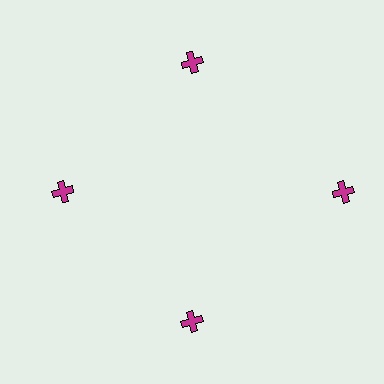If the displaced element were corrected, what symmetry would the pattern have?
It would have 4-fold rotational symmetry — the pattern would map onto itself every 90 degrees.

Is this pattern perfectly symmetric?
No. The 4 magenta crosses are arranged in a ring, but one element near the 3 o'clock position is pushed outward from the center, breaking the 4-fold rotational symmetry.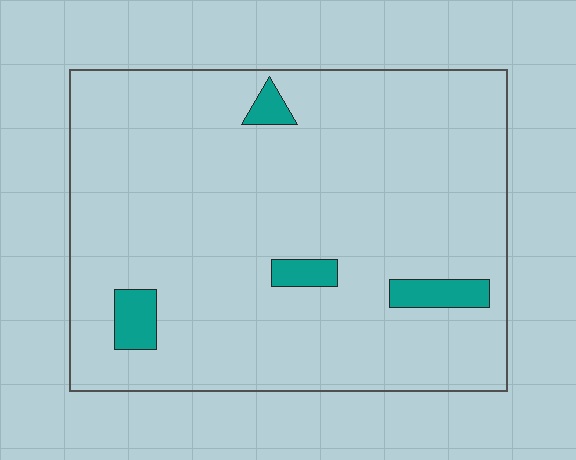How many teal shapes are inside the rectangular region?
4.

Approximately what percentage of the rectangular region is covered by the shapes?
Approximately 5%.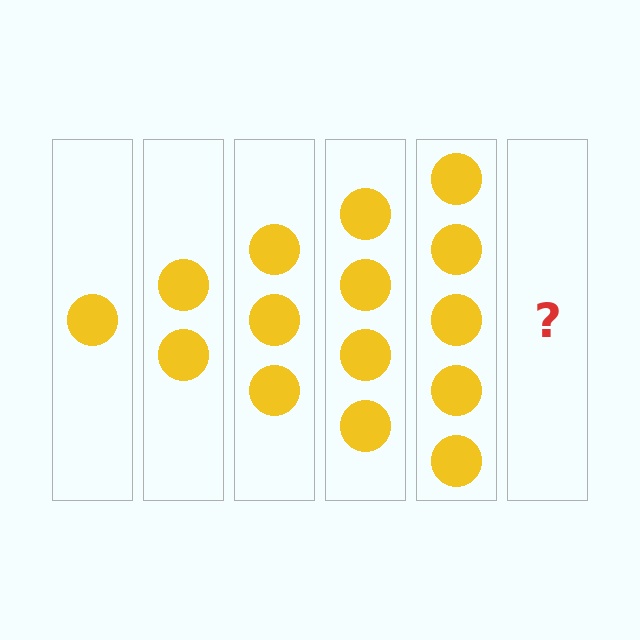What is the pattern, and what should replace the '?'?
The pattern is that each step adds one more circle. The '?' should be 6 circles.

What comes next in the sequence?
The next element should be 6 circles.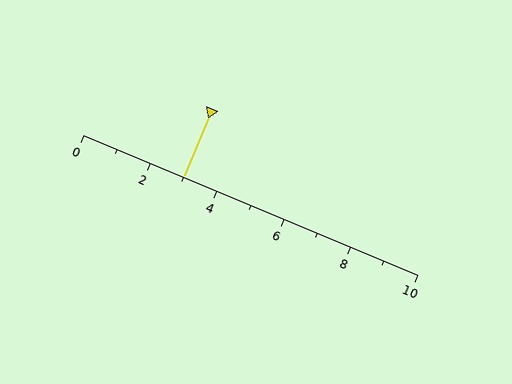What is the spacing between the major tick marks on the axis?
The major ticks are spaced 2 apart.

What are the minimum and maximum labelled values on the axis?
The axis runs from 0 to 10.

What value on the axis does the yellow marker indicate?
The marker indicates approximately 3.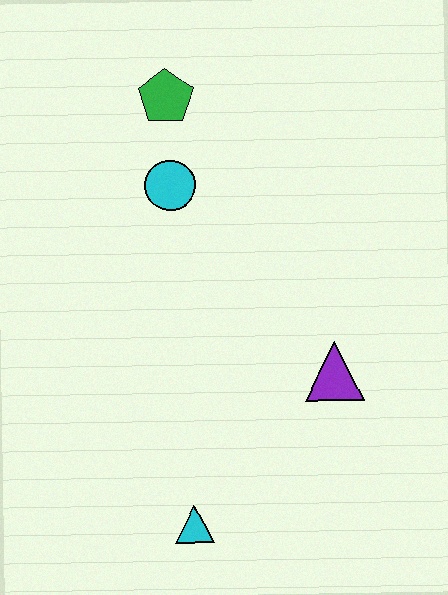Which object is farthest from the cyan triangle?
The green pentagon is farthest from the cyan triangle.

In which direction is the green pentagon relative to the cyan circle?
The green pentagon is above the cyan circle.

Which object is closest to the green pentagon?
The cyan circle is closest to the green pentagon.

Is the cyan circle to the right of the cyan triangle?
No